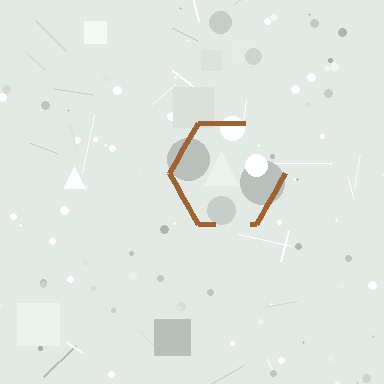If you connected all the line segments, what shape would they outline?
They would outline a hexagon.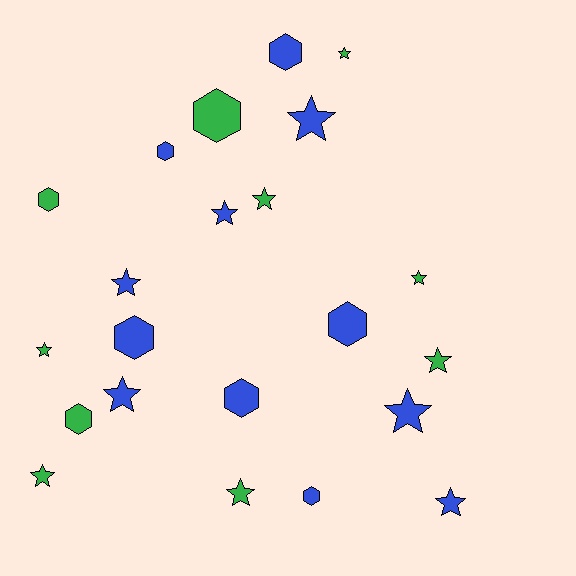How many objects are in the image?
There are 22 objects.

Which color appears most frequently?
Blue, with 12 objects.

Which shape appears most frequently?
Star, with 13 objects.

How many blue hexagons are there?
There are 6 blue hexagons.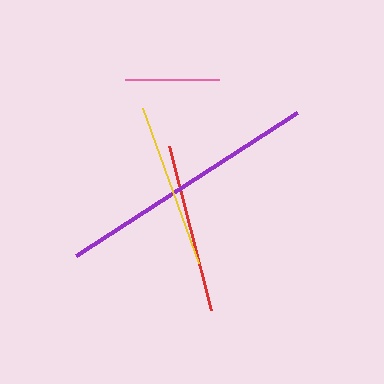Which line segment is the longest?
The purple line is the longest at approximately 263 pixels.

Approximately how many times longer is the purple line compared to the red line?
The purple line is approximately 1.6 times the length of the red line.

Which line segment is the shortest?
The pink line is the shortest at approximately 94 pixels.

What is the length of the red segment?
The red segment is approximately 169 pixels long.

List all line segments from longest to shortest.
From longest to shortest: purple, red, yellow, pink.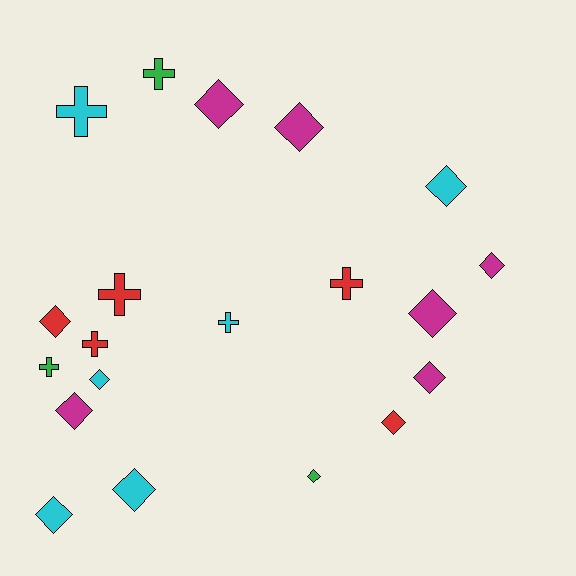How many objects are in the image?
There are 20 objects.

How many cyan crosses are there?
There are 2 cyan crosses.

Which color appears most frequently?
Cyan, with 6 objects.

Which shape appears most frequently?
Diamond, with 13 objects.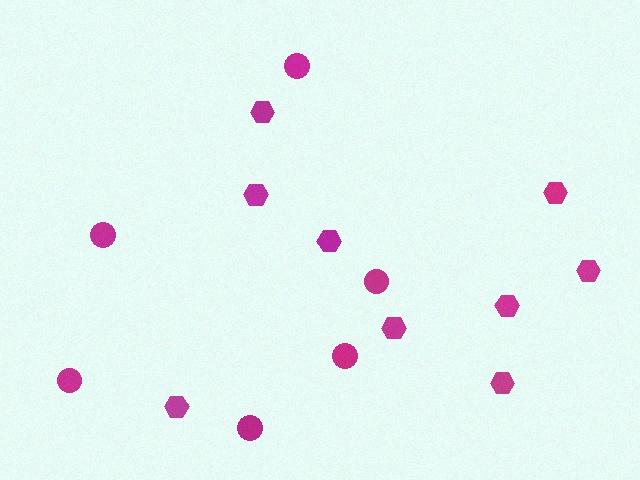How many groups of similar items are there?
There are 2 groups: one group of circles (6) and one group of hexagons (9).